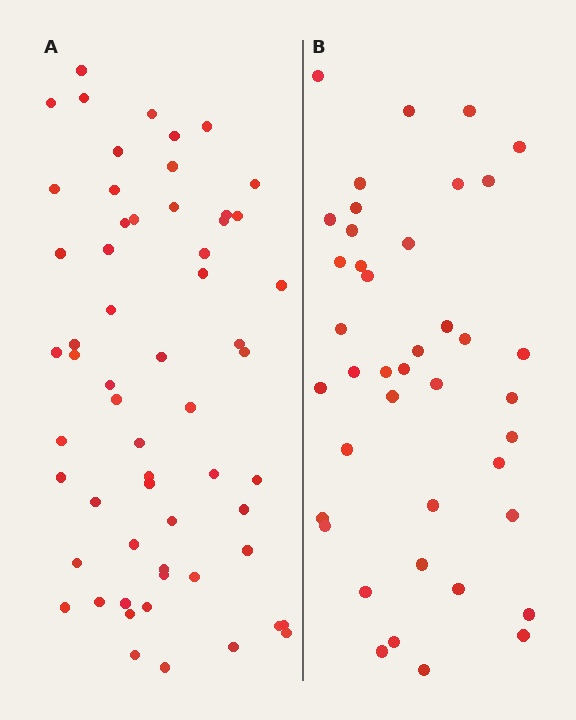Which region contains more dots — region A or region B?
Region A (the left region) has more dots.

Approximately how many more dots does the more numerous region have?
Region A has approximately 20 more dots than region B.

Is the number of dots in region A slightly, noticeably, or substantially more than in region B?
Region A has noticeably more, but not dramatically so. The ratio is roughly 1.4 to 1.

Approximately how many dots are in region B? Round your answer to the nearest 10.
About 40 dots. (The exact count is 41, which rounds to 40.)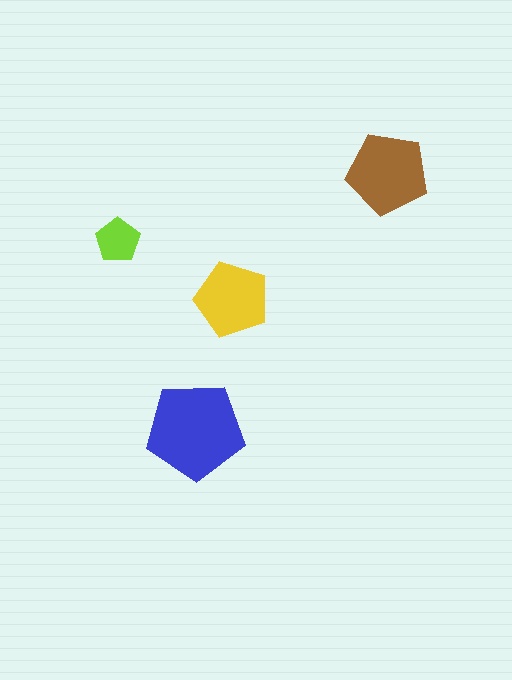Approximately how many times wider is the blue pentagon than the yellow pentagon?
About 1.5 times wider.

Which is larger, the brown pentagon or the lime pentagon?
The brown one.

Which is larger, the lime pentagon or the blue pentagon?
The blue one.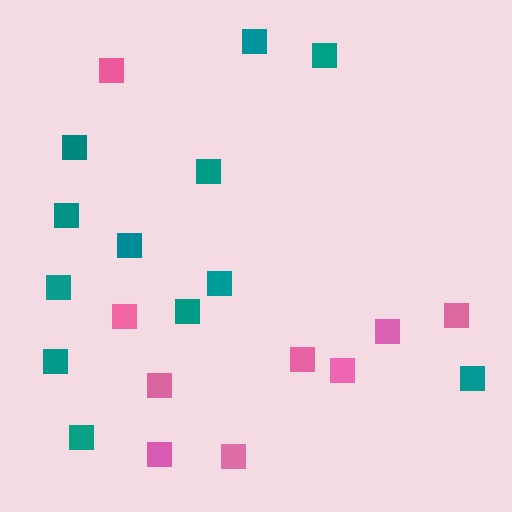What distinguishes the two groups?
There are 2 groups: one group of pink squares (9) and one group of teal squares (12).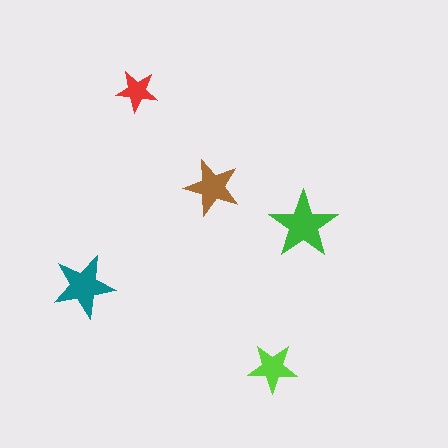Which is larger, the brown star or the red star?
The brown one.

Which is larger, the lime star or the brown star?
The brown one.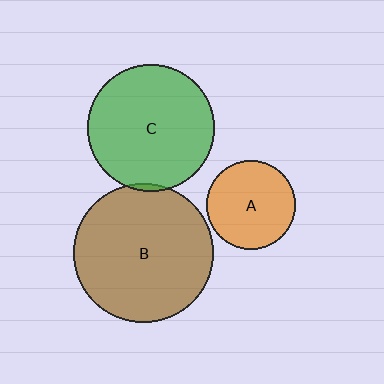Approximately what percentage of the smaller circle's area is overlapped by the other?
Approximately 5%.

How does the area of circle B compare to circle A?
Approximately 2.4 times.